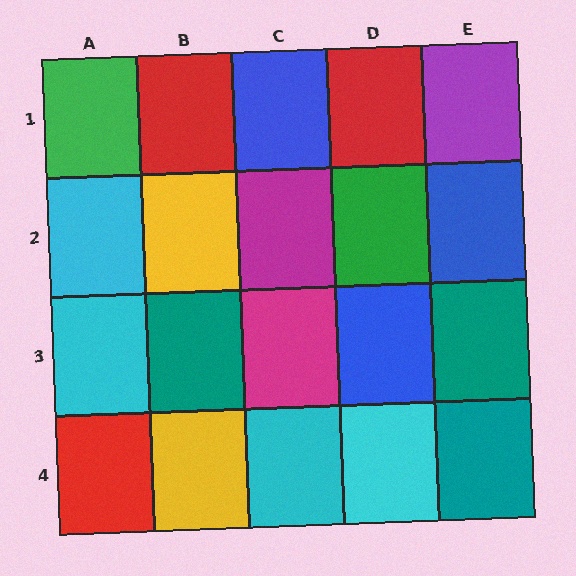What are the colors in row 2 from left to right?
Cyan, yellow, magenta, green, blue.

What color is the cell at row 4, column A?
Red.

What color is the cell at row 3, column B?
Teal.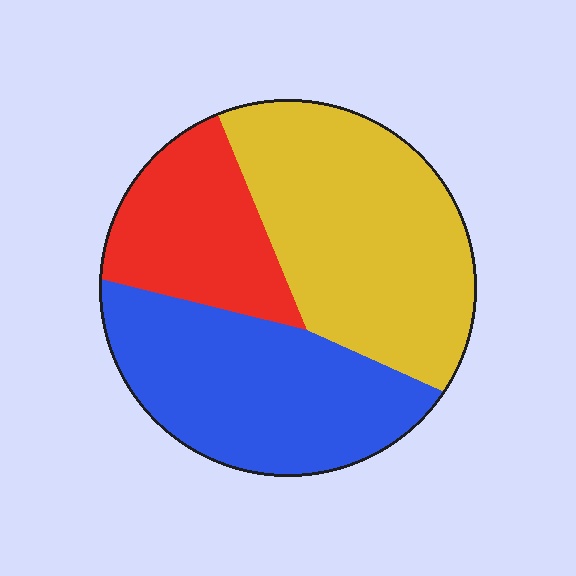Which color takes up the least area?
Red, at roughly 20%.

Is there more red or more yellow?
Yellow.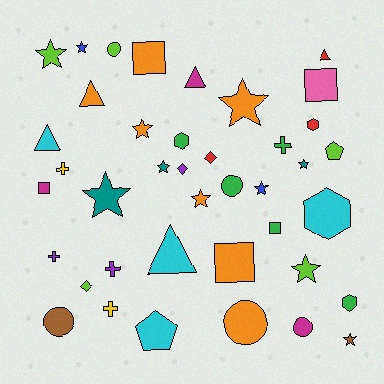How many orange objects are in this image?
There are 7 orange objects.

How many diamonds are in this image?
There are 3 diamonds.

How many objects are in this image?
There are 40 objects.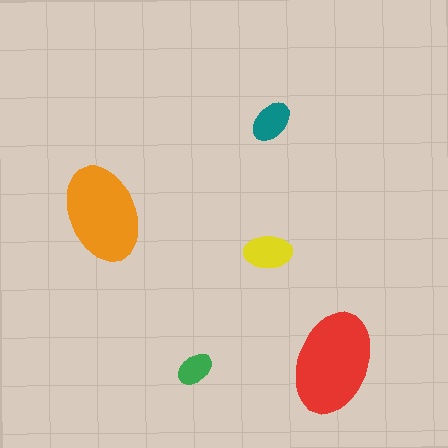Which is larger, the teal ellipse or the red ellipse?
The red one.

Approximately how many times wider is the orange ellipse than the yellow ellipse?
About 2 times wider.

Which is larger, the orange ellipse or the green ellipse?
The orange one.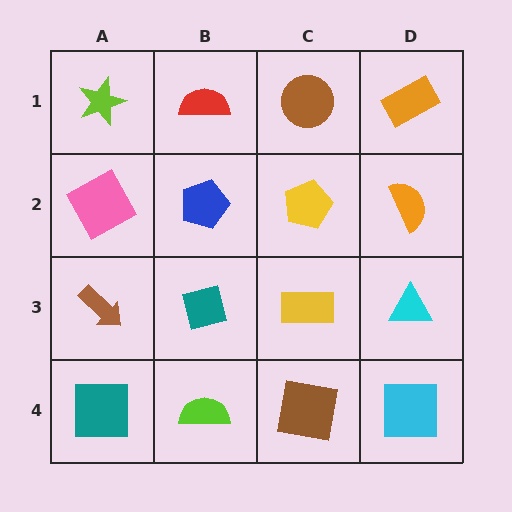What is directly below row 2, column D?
A cyan triangle.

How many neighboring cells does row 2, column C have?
4.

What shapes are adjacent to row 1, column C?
A yellow pentagon (row 2, column C), a red semicircle (row 1, column B), an orange rectangle (row 1, column D).